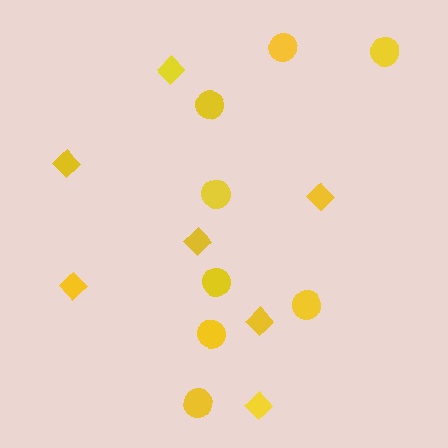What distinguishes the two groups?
There are 2 groups: one group of circles (8) and one group of diamonds (7).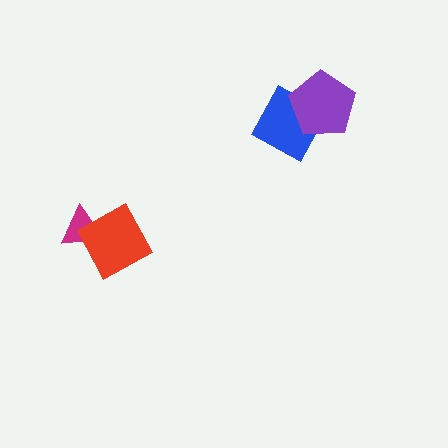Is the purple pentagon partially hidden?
No, no other shape covers it.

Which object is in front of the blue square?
The purple pentagon is in front of the blue square.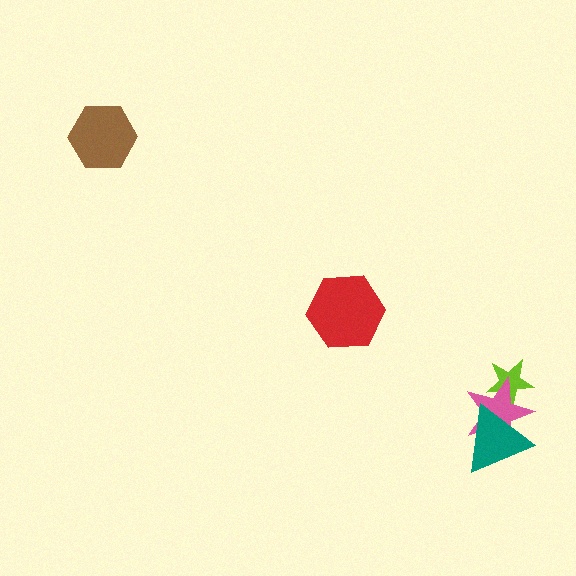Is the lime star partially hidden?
Yes, it is partially covered by another shape.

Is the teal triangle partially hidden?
No, no other shape covers it.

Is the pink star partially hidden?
Yes, it is partially covered by another shape.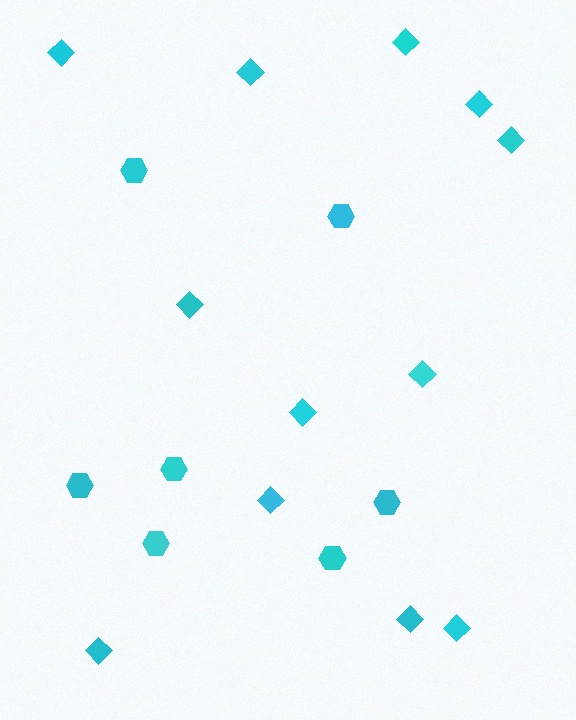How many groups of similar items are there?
There are 2 groups: one group of diamonds (12) and one group of hexagons (7).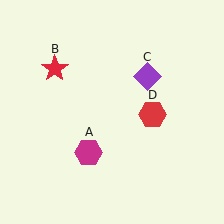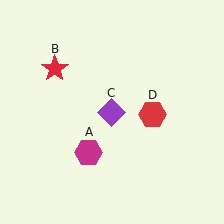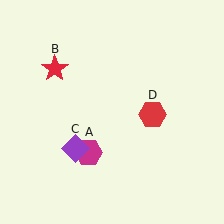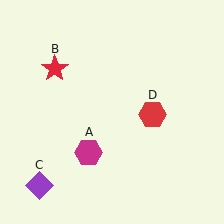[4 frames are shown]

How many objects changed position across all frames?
1 object changed position: purple diamond (object C).